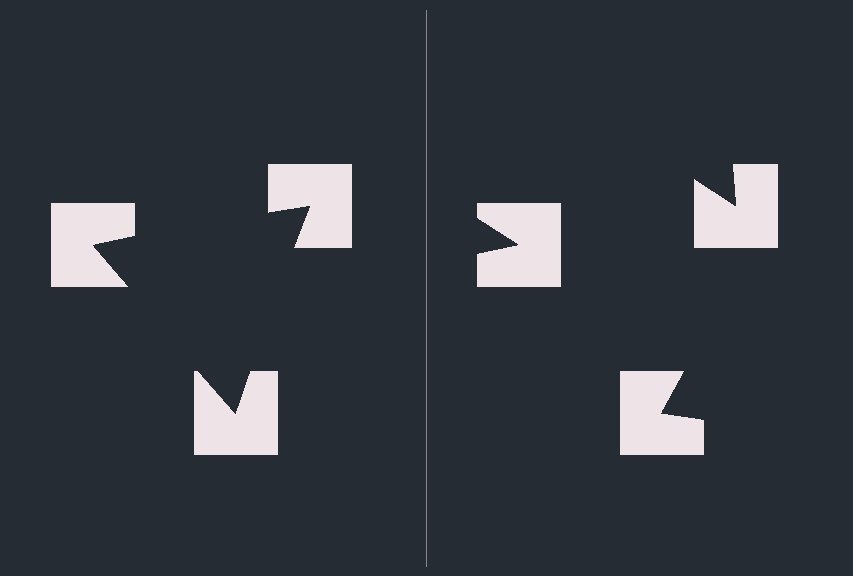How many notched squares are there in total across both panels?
6 — 3 on each side.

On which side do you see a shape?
An illusory triangle appears on the left side. On the right side the wedge cuts are rotated, so no coherent shape forms.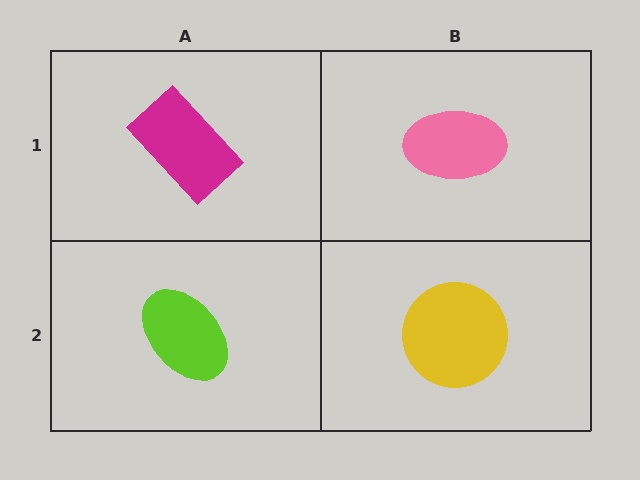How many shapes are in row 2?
2 shapes.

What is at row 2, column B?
A yellow circle.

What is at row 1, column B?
A pink ellipse.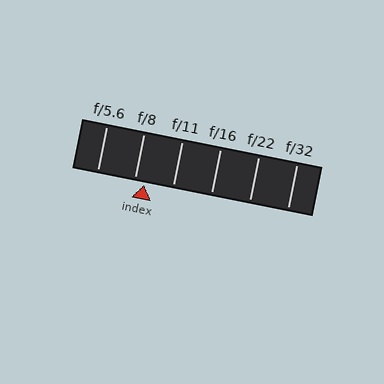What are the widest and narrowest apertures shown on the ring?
The widest aperture shown is f/5.6 and the narrowest is f/32.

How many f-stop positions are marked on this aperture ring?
There are 6 f-stop positions marked.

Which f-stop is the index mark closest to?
The index mark is closest to f/8.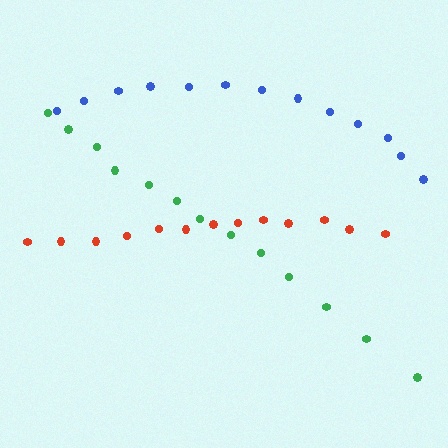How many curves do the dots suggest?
There are 3 distinct paths.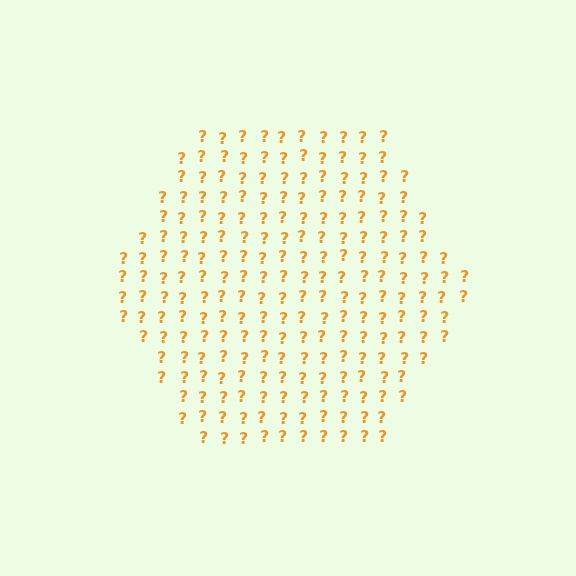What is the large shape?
The large shape is a hexagon.